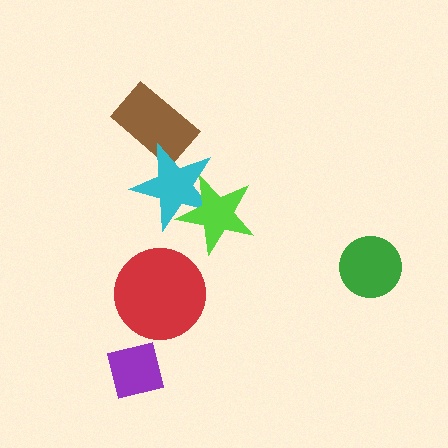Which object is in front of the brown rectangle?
The cyan star is in front of the brown rectangle.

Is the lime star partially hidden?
No, no other shape covers it.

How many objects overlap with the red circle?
0 objects overlap with the red circle.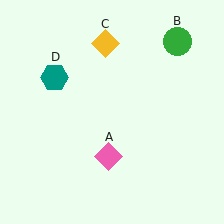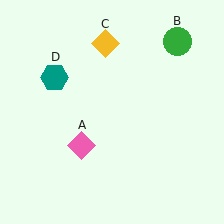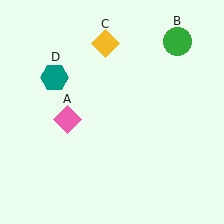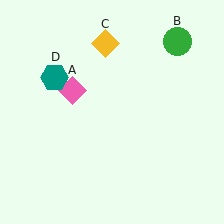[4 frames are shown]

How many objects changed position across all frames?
1 object changed position: pink diamond (object A).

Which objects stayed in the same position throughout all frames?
Green circle (object B) and yellow diamond (object C) and teal hexagon (object D) remained stationary.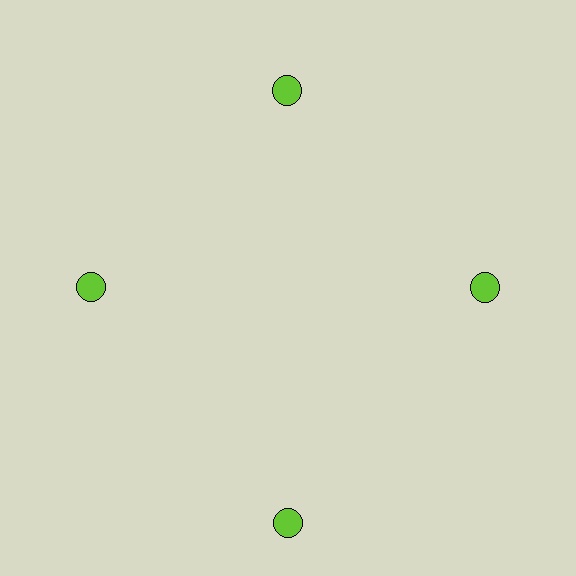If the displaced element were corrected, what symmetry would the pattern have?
It would have 4-fold rotational symmetry — the pattern would map onto itself every 90 degrees.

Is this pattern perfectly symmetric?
No. The 4 lime circles are arranged in a ring, but one element near the 6 o'clock position is pushed outward from the center, breaking the 4-fold rotational symmetry.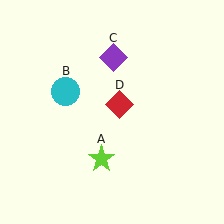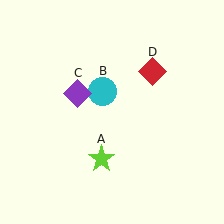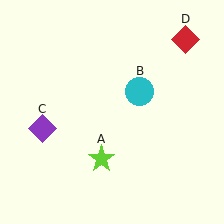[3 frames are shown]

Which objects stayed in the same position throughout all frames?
Lime star (object A) remained stationary.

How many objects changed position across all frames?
3 objects changed position: cyan circle (object B), purple diamond (object C), red diamond (object D).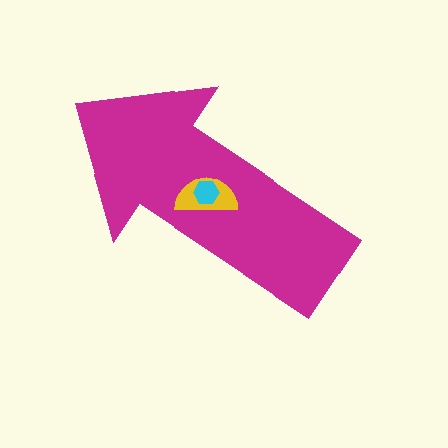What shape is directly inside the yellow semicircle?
The cyan hexagon.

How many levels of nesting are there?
3.